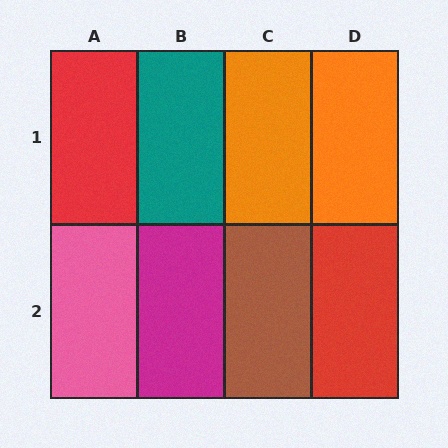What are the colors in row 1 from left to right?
Red, teal, orange, orange.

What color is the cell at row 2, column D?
Red.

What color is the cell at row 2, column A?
Pink.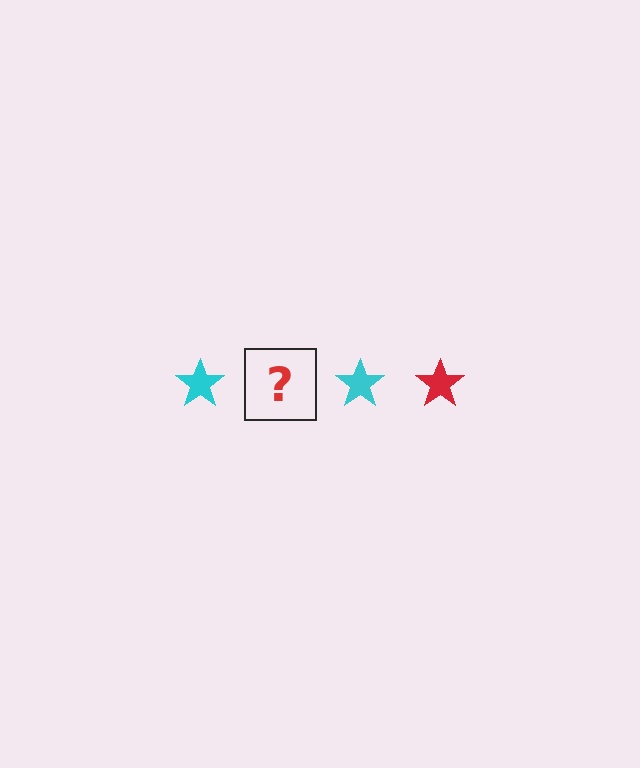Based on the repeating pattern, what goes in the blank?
The blank should be a red star.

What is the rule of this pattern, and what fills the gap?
The rule is that the pattern cycles through cyan, red stars. The gap should be filled with a red star.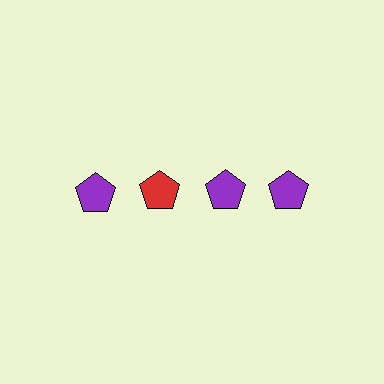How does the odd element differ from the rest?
It has a different color: red instead of purple.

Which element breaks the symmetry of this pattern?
The red pentagon in the top row, second from left column breaks the symmetry. All other shapes are purple pentagons.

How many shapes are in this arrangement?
There are 4 shapes arranged in a grid pattern.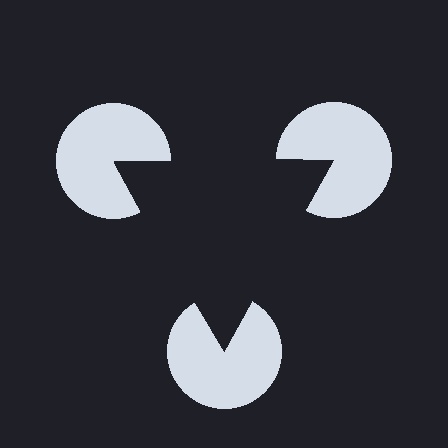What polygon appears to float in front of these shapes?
An illusory triangle — its edges are inferred from the aligned wedge cuts in the pac-man discs, not physically drawn.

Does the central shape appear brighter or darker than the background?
It typically appears slightly darker than the background, even though no actual brightness change is drawn.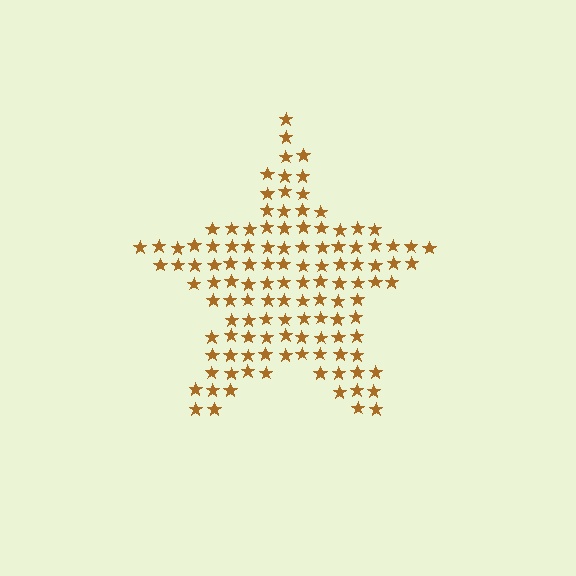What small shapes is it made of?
It is made of small stars.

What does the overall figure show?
The overall figure shows a star.